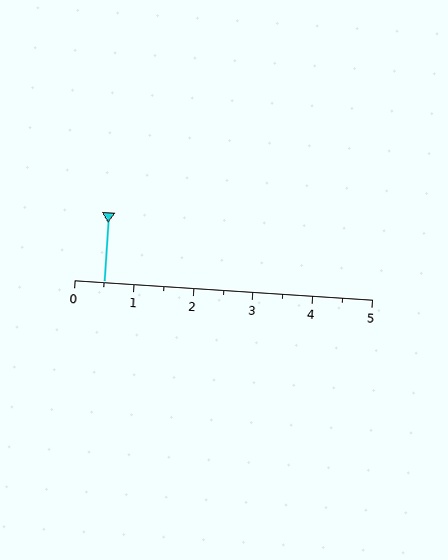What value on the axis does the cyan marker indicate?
The marker indicates approximately 0.5.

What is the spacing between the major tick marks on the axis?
The major ticks are spaced 1 apart.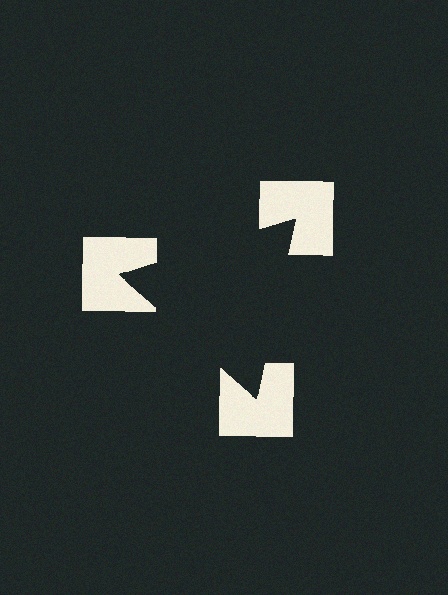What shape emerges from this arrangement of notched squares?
An illusory triangle — its edges are inferred from the aligned wedge cuts in the notched squares, not physically drawn.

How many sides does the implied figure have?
3 sides.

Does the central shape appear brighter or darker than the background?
It typically appears slightly darker than the background, even though no actual brightness change is drawn.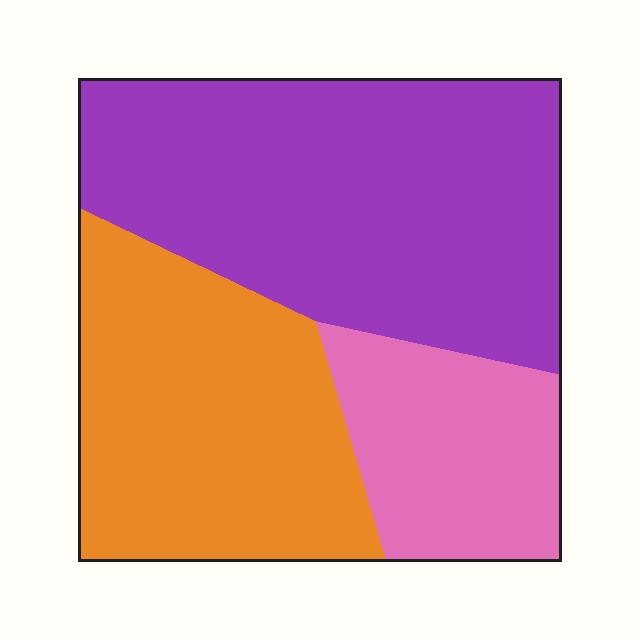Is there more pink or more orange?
Orange.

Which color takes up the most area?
Purple, at roughly 45%.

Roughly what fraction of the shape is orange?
Orange covers around 35% of the shape.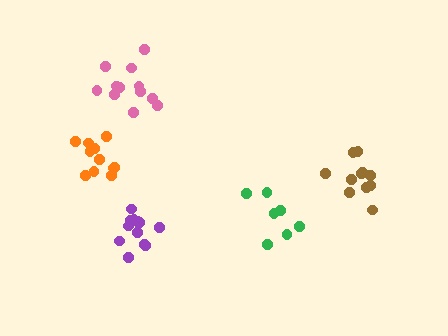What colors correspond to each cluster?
The clusters are colored: green, purple, pink, orange, brown.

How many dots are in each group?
Group 1: 7 dots, Group 2: 12 dots, Group 3: 12 dots, Group 4: 11 dots, Group 5: 11 dots (53 total).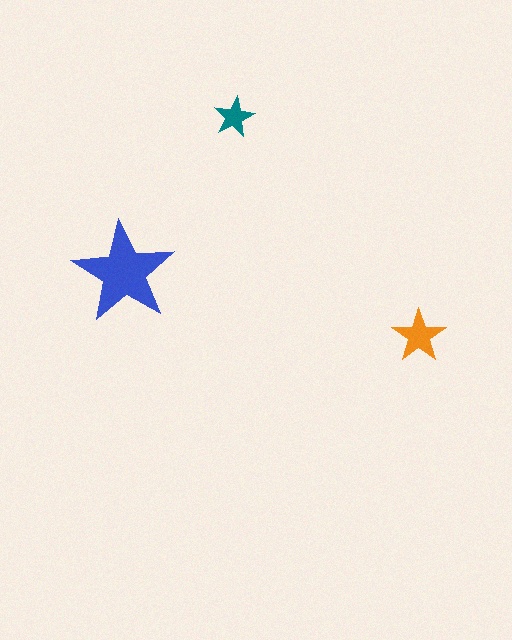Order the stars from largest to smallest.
the blue one, the orange one, the teal one.